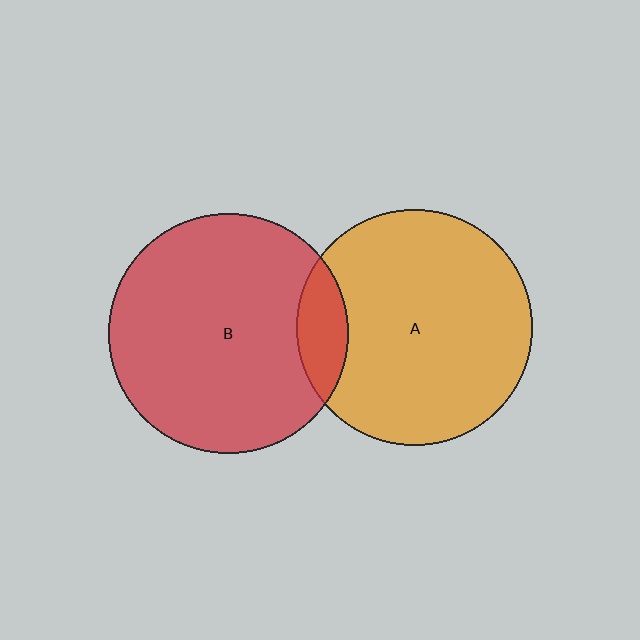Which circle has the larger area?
Circle B (red).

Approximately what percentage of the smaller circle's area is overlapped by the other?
Approximately 10%.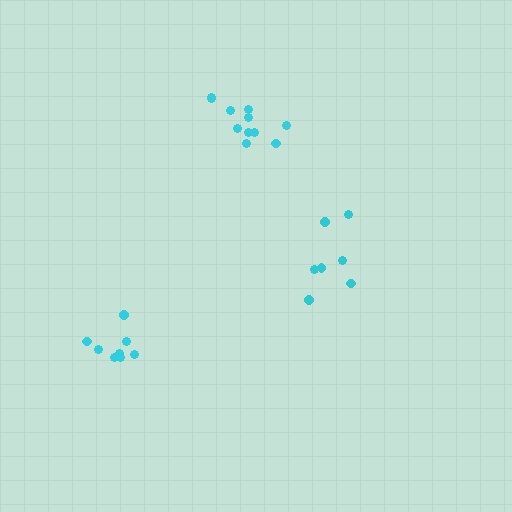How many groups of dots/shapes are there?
There are 3 groups.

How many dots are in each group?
Group 1: 11 dots, Group 2: 7 dots, Group 3: 8 dots (26 total).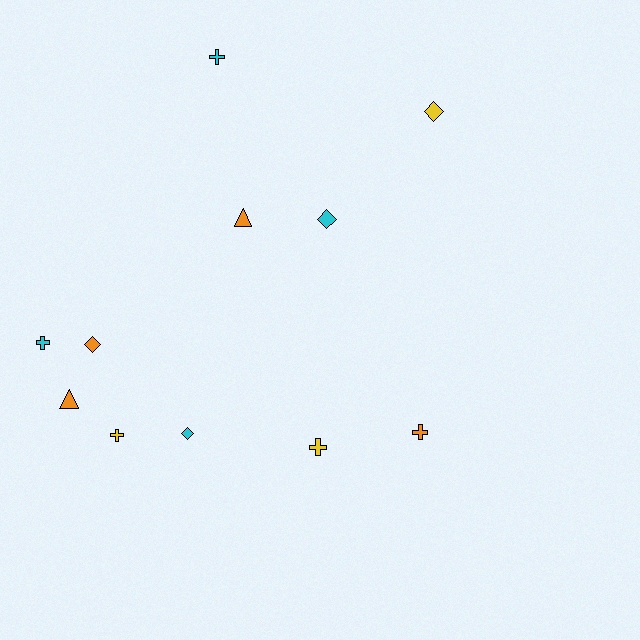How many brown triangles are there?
There are no brown triangles.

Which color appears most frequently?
Cyan, with 4 objects.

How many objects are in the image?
There are 11 objects.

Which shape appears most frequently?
Cross, with 5 objects.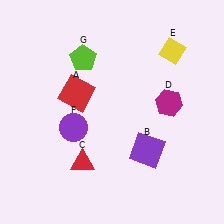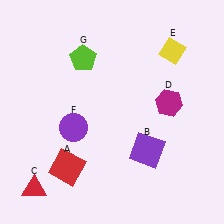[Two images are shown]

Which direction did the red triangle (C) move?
The red triangle (C) moved left.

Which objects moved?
The objects that moved are: the red square (A), the red triangle (C).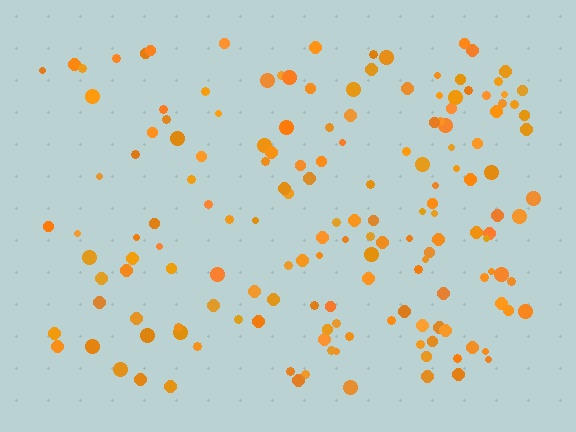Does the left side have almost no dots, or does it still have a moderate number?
Still a moderate number, just noticeably fewer than the right.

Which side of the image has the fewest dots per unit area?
The left.